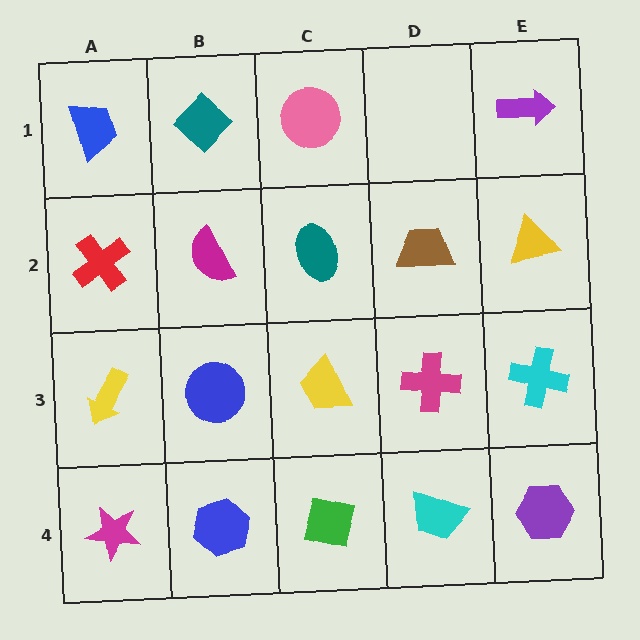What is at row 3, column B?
A blue circle.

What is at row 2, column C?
A teal ellipse.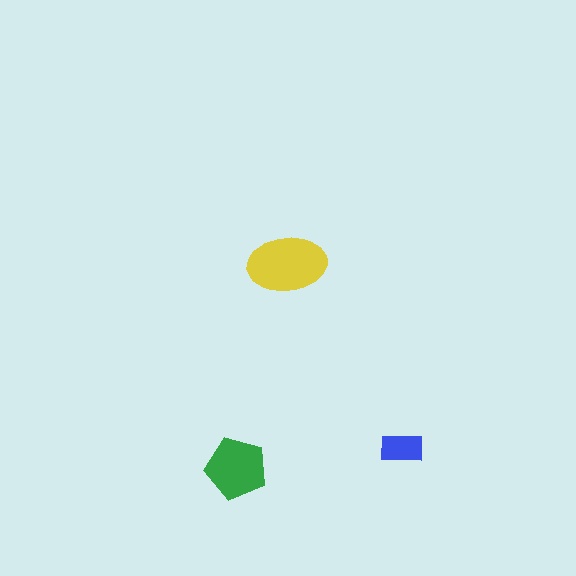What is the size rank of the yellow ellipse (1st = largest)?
1st.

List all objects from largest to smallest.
The yellow ellipse, the green pentagon, the blue rectangle.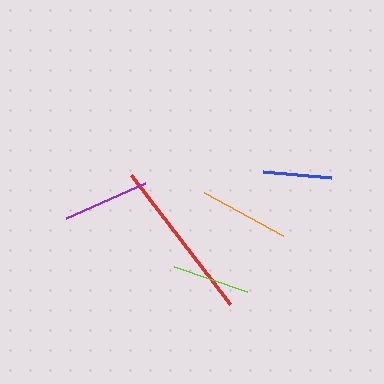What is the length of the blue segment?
The blue segment is approximately 68 pixels long.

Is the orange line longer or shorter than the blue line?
The orange line is longer than the blue line.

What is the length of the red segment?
The red segment is approximately 162 pixels long.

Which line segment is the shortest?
The blue line is the shortest at approximately 68 pixels.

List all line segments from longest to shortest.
From longest to shortest: red, orange, purple, lime, blue.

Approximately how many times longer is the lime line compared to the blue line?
The lime line is approximately 1.1 times the length of the blue line.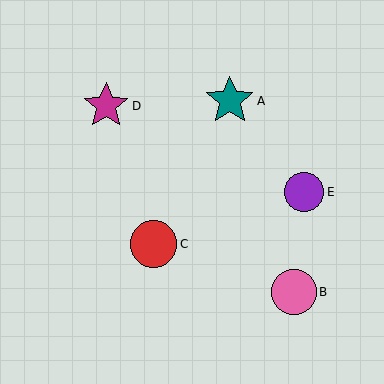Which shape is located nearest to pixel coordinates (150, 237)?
The red circle (labeled C) at (153, 244) is nearest to that location.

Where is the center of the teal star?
The center of the teal star is at (230, 101).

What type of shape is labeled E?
Shape E is a purple circle.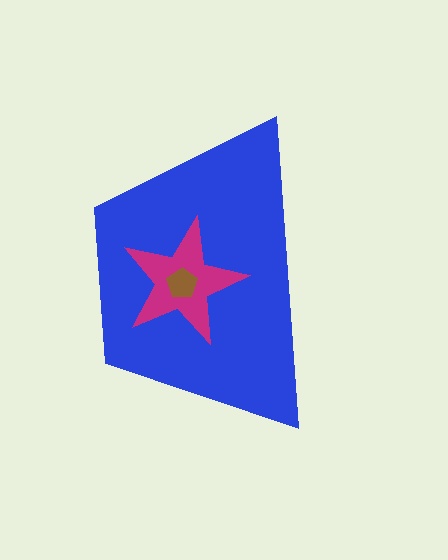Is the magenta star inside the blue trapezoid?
Yes.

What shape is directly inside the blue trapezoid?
The magenta star.